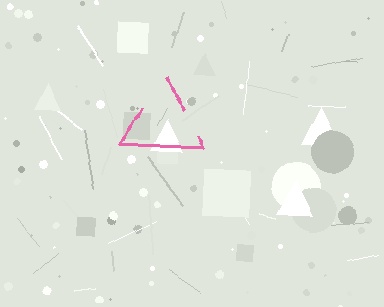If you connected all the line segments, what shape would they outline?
They would outline a triangle.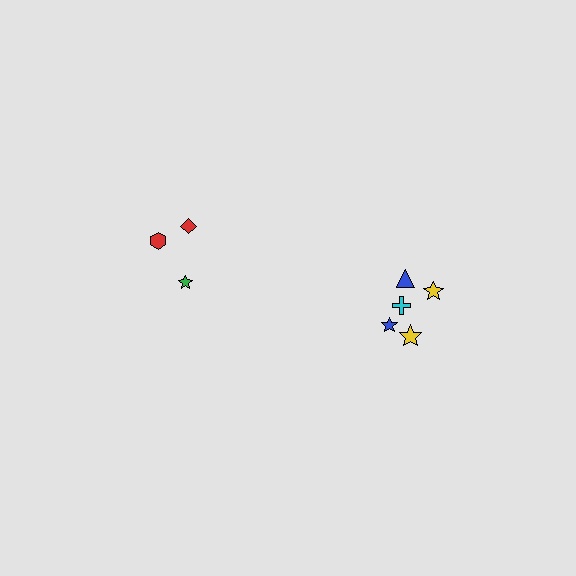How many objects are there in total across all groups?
There are 8 objects.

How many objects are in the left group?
There are 3 objects.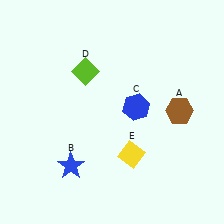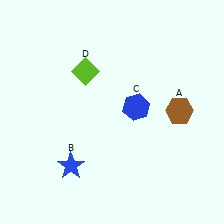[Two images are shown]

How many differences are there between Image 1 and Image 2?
There is 1 difference between the two images.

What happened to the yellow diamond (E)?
The yellow diamond (E) was removed in Image 2. It was in the bottom-right area of Image 1.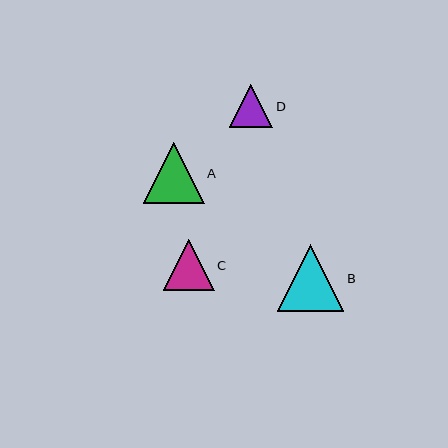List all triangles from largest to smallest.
From largest to smallest: B, A, C, D.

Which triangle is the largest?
Triangle B is the largest with a size of approximately 66 pixels.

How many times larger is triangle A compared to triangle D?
Triangle A is approximately 1.4 times the size of triangle D.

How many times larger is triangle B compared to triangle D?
Triangle B is approximately 1.5 times the size of triangle D.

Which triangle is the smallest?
Triangle D is the smallest with a size of approximately 44 pixels.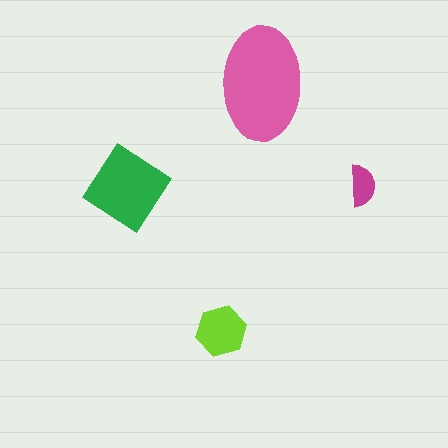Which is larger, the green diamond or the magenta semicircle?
The green diamond.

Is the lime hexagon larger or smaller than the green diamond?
Smaller.